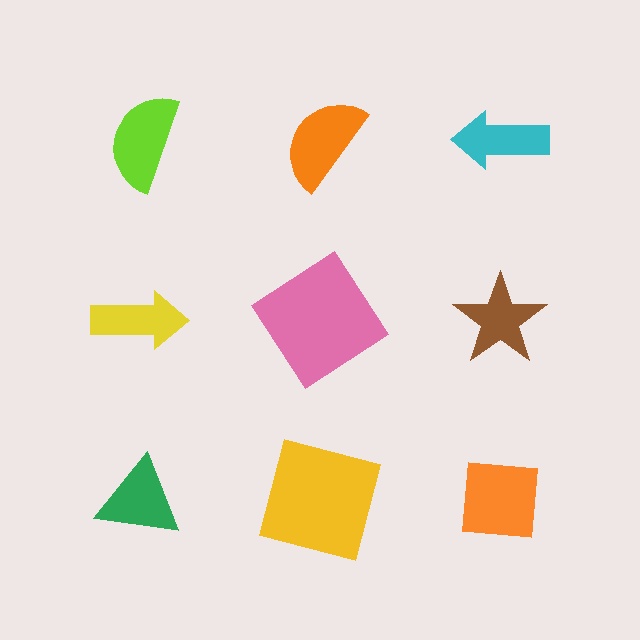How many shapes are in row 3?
3 shapes.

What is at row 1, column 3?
A cyan arrow.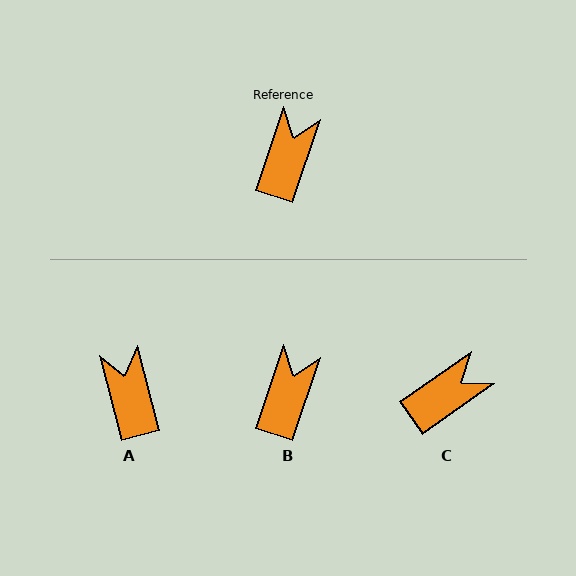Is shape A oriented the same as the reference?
No, it is off by about 33 degrees.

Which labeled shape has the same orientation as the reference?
B.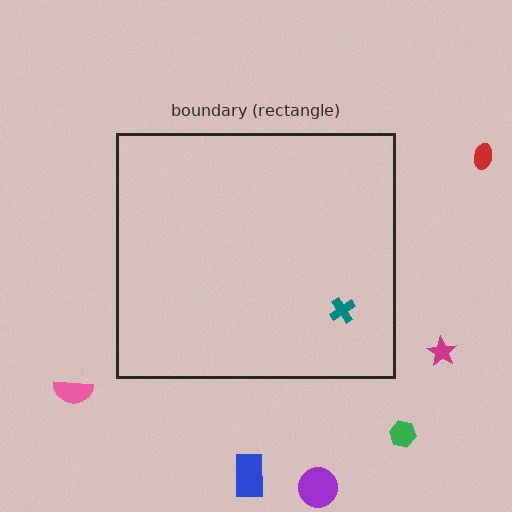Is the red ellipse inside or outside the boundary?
Outside.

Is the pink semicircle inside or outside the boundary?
Outside.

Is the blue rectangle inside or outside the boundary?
Outside.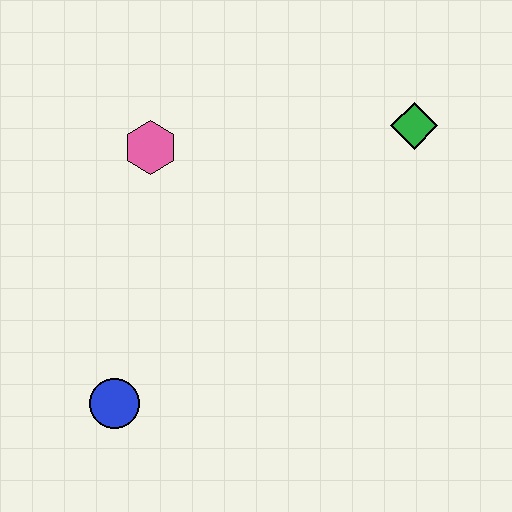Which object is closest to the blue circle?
The pink hexagon is closest to the blue circle.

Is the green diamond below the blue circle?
No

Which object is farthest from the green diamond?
The blue circle is farthest from the green diamond.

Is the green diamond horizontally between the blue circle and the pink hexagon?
No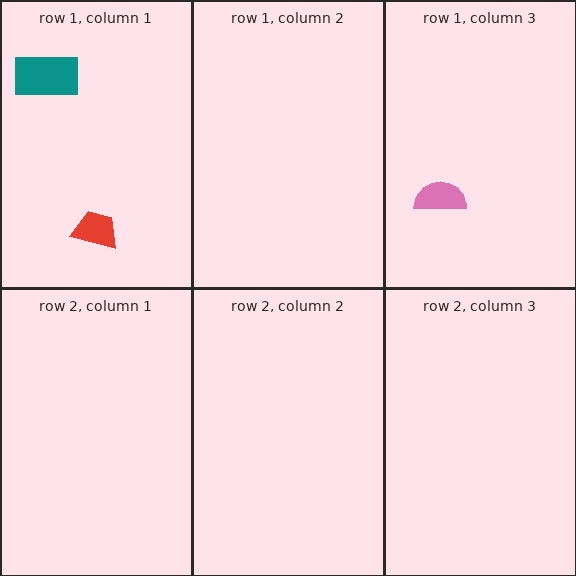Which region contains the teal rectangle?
The row 1, column 1 region.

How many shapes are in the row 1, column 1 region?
2.